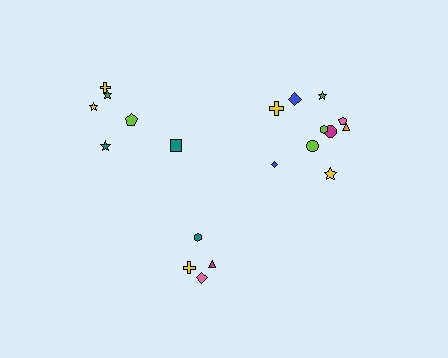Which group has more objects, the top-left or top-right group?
The top-right group.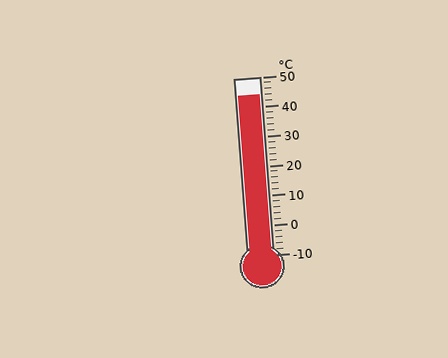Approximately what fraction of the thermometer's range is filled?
The thermometer is filled to approximately 90% of its range.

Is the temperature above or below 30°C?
The temperature is above 30°C.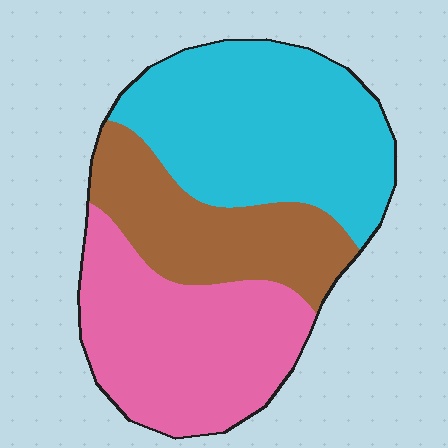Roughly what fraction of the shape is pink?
Pink covers 35% of the shape.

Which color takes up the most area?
Cyan, at roughly 40%.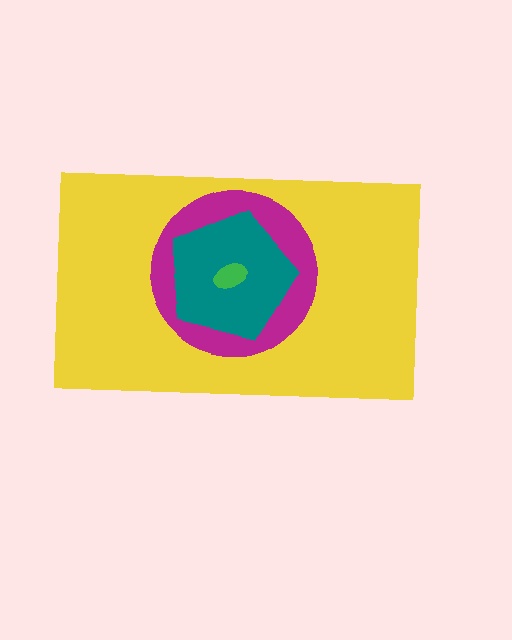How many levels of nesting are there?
4.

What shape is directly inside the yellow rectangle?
The magenta circle.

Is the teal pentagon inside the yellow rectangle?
Yes.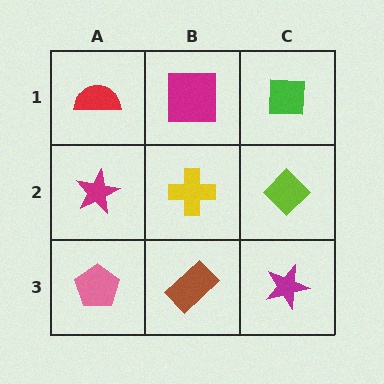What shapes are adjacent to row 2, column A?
A red semicircle (row 1, column A), a pink pentagon (row 3, column A), a yellow cross (row 2, column B).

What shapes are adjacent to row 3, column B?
A yellow cross (row 2, column B), a pink pentagon (row 3, column A), a magenta star (row 3, column C).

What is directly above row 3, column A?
A magenta star.